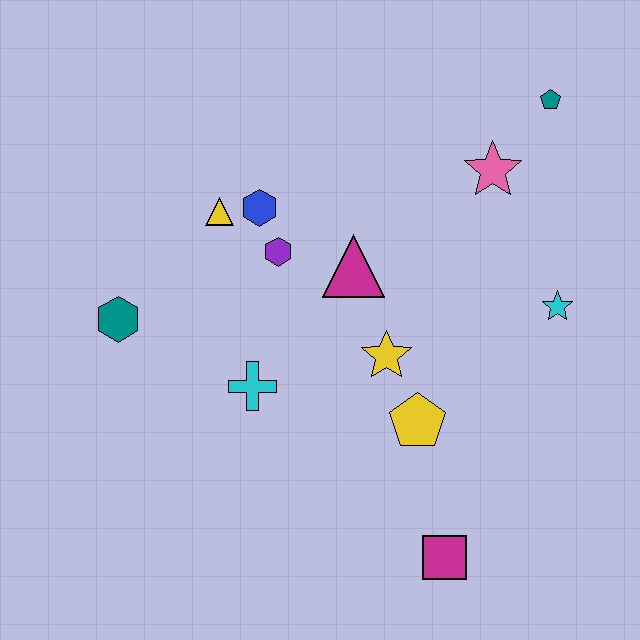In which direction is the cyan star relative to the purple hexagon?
The cyan star is to the right of the purple hexagon.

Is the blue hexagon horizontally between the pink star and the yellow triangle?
Yes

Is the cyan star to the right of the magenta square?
Yes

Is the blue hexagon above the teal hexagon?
Yes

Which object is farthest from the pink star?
The teal hexagon is farthest from the pink star.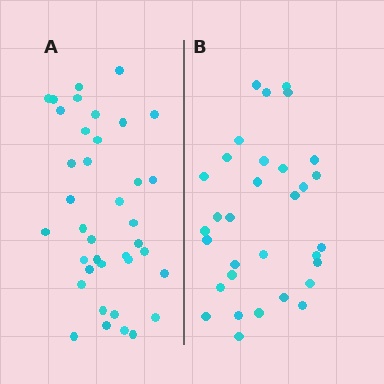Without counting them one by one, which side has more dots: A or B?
Region A (the left region) has more dots.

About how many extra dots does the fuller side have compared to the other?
Region A has about 6 more dots than region B.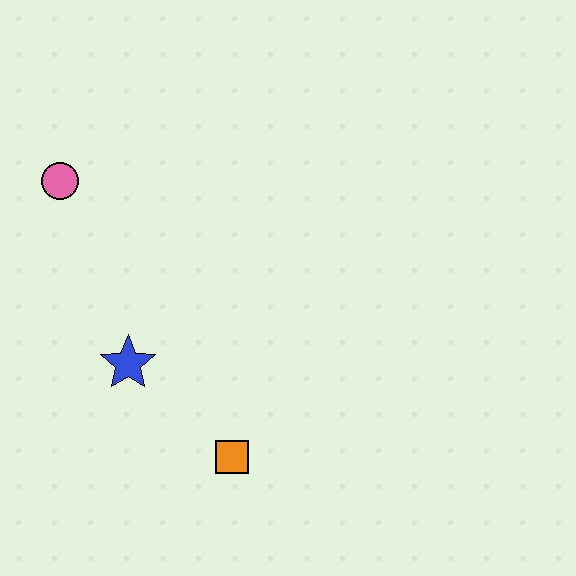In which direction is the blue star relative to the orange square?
The blue star is to the left of the orange square.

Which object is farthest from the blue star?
The pink circle is farthest from the blue star.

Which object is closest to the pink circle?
The blue star is closest to the pink circle.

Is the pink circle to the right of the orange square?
No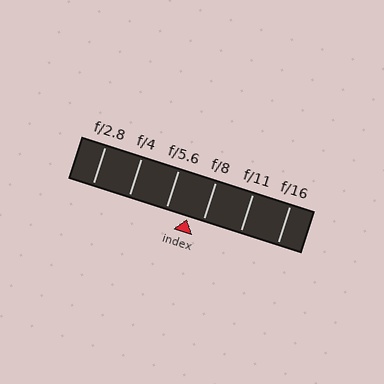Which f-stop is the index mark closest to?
The index mark is closest to f/8.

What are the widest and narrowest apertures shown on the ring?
The widest aperture shown is f/2.8 and the narrowest is f/16.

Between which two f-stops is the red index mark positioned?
The index mark is between f/5.6 and f/8.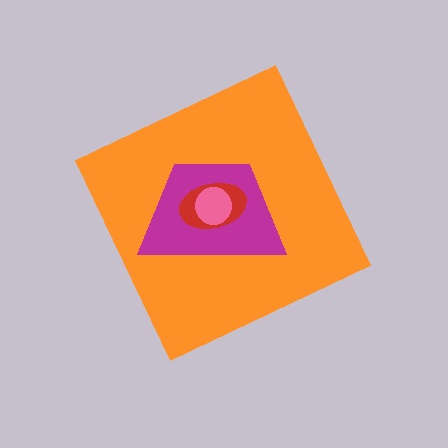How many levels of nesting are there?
4.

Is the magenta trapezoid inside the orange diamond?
Yes.